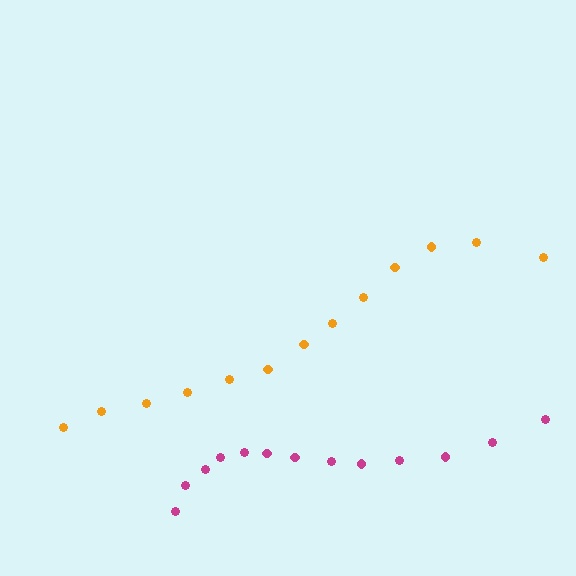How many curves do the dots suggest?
There are 2 distinct paths.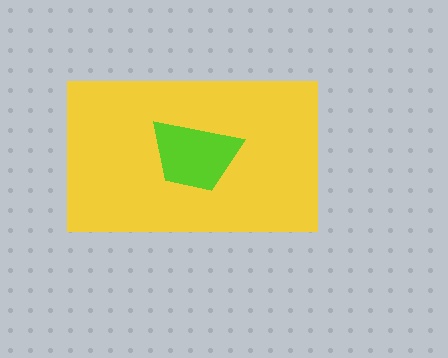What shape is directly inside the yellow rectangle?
The lime trapezoid.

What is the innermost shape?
The lime trapezoid.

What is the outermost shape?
The yellow rectangle.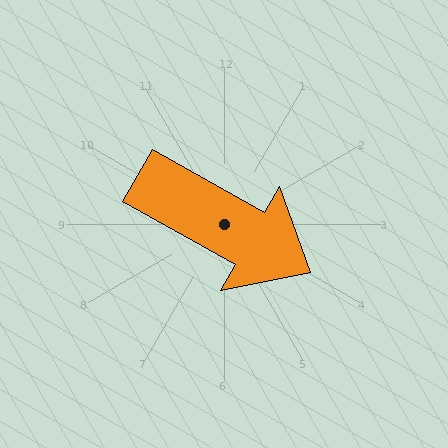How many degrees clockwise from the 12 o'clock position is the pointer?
Approximately 119 degrees.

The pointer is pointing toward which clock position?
Roughly 4 o'clock.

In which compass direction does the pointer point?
Southeast.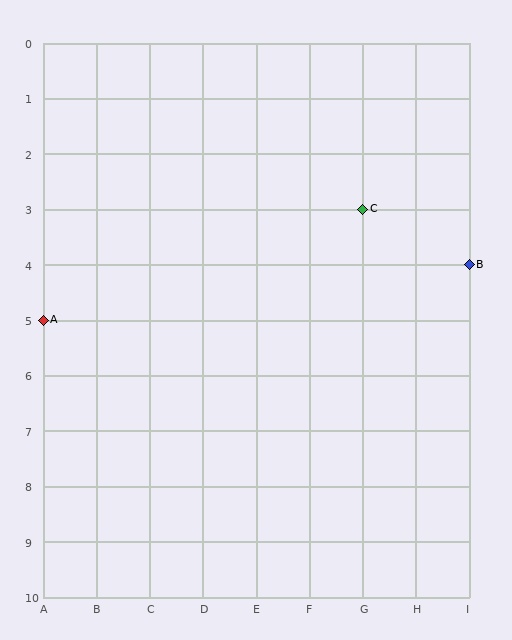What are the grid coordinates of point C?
Point C is at grid coordinates (G, 3).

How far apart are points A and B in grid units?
Points A and B are 8 columns and 1 row apart (about 8.1 grid units diagonally).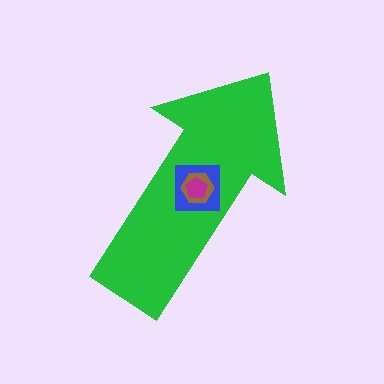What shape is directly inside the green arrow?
The blue square.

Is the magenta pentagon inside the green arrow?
Yes.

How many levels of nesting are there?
4.